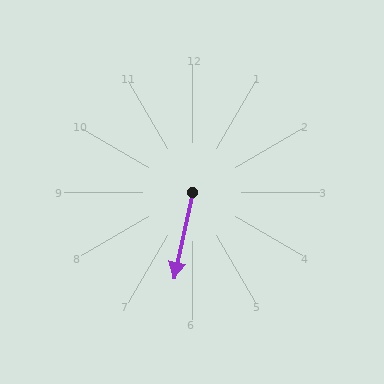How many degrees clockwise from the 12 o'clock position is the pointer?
Approximately 192 degrees.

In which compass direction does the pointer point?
South.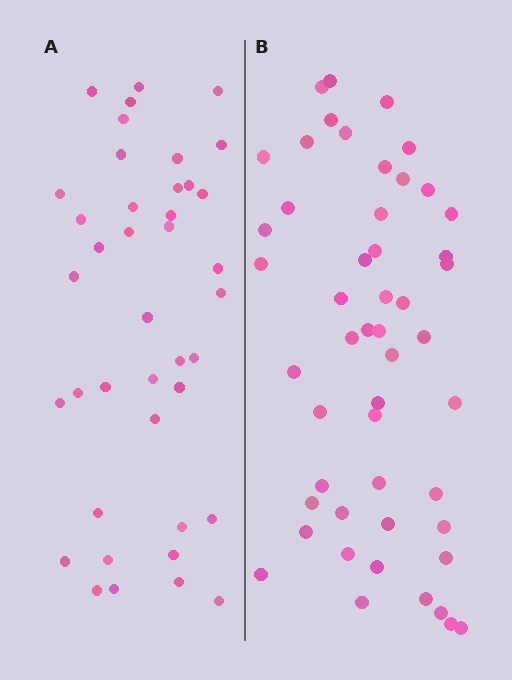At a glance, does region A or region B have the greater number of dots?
Region B (the right region) has more dots.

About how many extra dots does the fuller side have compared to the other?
Region B has roughly 10 or so more dots than region A.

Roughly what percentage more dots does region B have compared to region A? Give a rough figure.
About 25% more.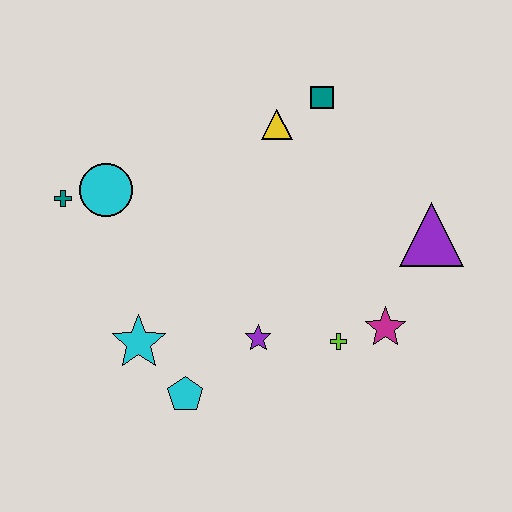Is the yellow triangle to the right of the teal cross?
Yes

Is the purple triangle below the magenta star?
No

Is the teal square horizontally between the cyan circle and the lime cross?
Yes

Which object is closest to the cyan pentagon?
The cyan star is closest to the cyan pentagon.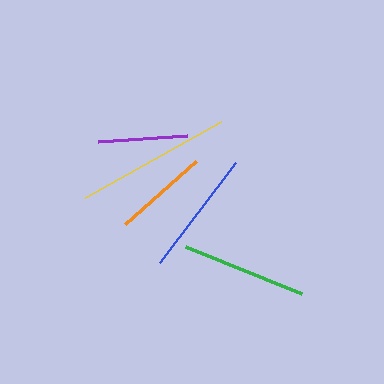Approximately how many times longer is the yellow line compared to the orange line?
The yellow line is approximately 1.6 times the length of the orange line.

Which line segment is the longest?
The yellow line is the longest at approximately 156 pixels.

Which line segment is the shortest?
The purple line is the shortest at approximately 89 pixels.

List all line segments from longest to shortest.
From longest to shortest: yellow, blue, green, orange, purple.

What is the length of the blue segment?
The blue segment is approximately 125 pixels long.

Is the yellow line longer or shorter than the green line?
The yellow line is longer than the green line.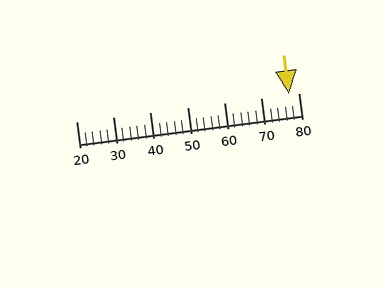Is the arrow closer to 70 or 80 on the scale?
The arrow is closer to 80.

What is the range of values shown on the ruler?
The ruler shows values from 20 to 80.